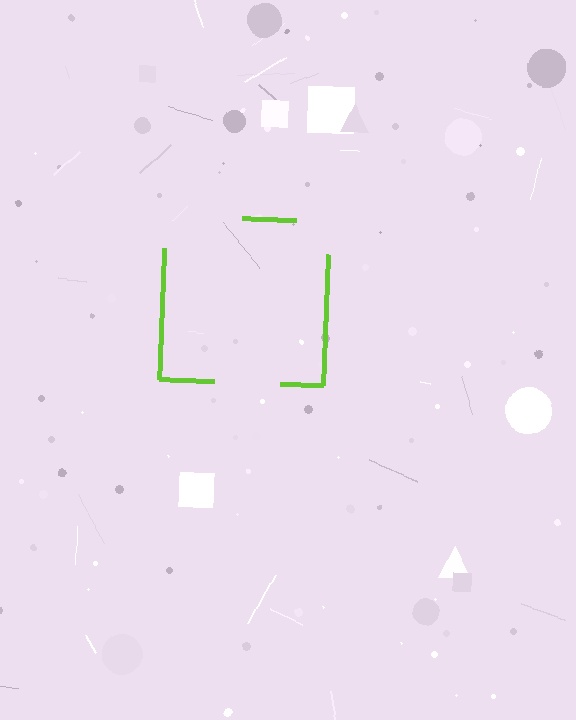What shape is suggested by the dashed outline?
The dashed outline suggests a square.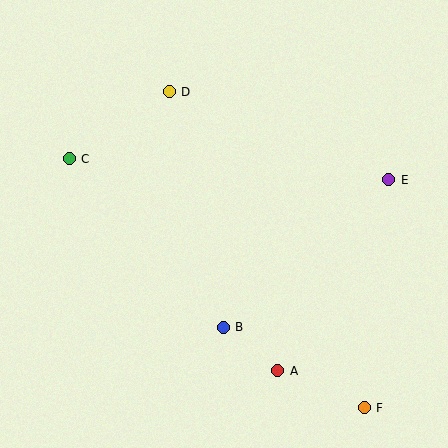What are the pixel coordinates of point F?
Point F is at (364, 408).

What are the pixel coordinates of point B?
Point B is at (223, 327).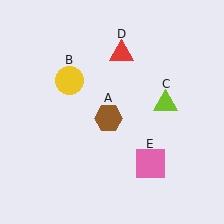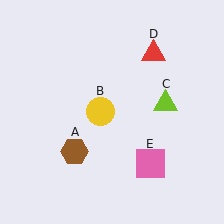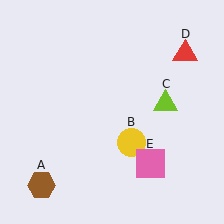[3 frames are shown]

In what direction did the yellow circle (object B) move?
The yellow circle (object B) moved down and to the right.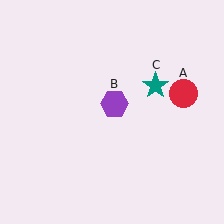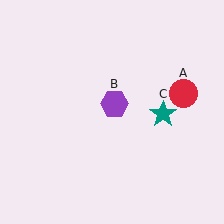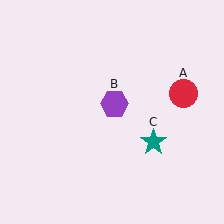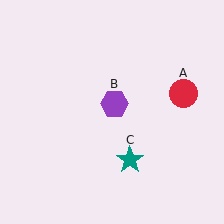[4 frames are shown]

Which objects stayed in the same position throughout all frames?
Red circle (object A) and purple hexagon (object B) remained stationary.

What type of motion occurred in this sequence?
The teal star (object C) rotated clockwise around the center of the scene.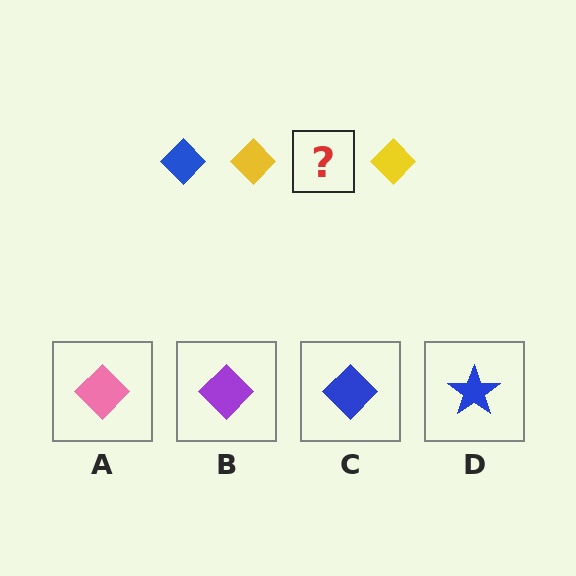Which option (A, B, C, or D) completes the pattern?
C.